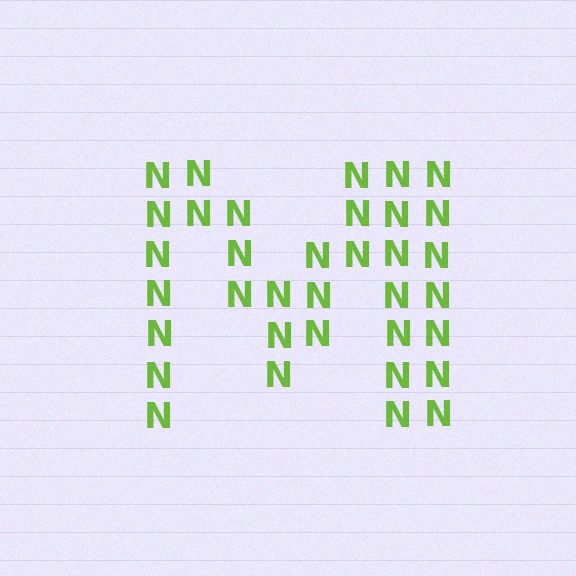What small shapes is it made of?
It is made of small letter N's.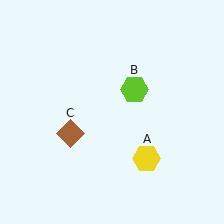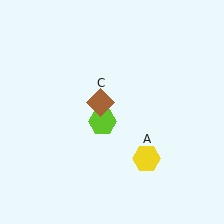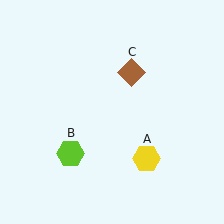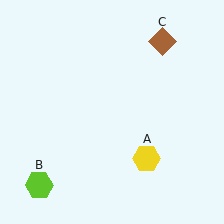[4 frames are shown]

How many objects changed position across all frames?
2 objects changed position: lime hexagon (object B), brown diamond (object C).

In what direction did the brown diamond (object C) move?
The brown diamond (object C) moved up and to the right.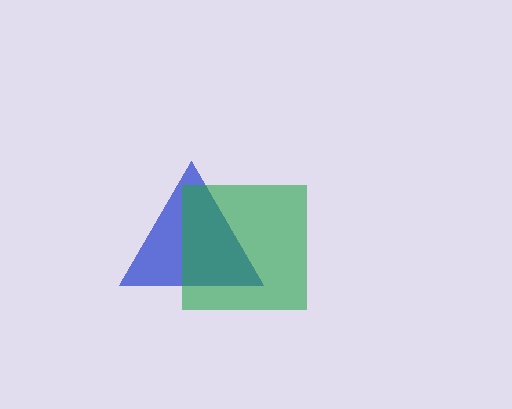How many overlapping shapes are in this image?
There are 2 overlapping shapes in the image.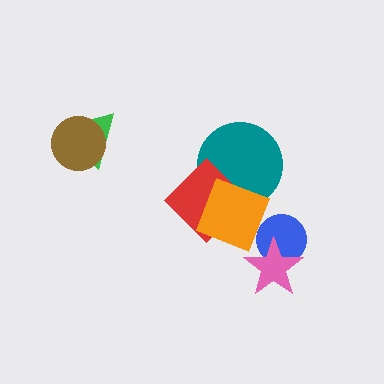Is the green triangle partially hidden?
Yes, it is partially covered by another shape.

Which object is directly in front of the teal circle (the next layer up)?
The red diamond is directly in front of the teal circle.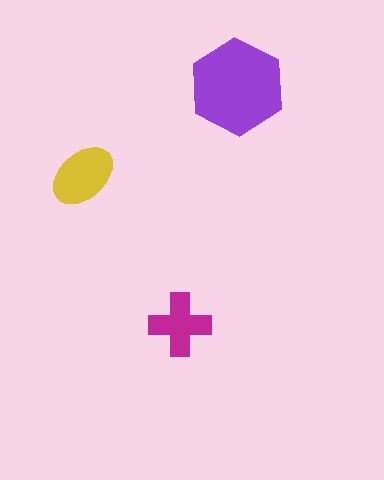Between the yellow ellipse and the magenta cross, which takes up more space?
The yellow ellipse.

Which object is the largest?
The purple hexagon.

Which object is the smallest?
The magenta cross.